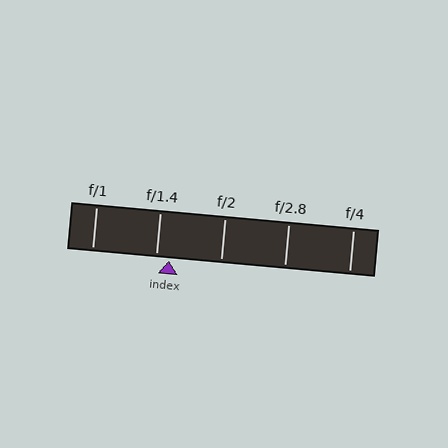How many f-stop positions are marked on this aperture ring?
There are 5 f-stop positions marked.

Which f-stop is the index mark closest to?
The index mark is closest to f/1.4.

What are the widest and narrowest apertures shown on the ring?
The widest aperture shown is f/1 and the narrowest is f/4.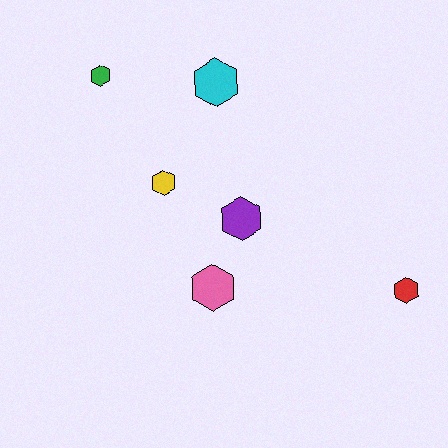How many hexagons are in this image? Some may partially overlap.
There are 6 hexagons.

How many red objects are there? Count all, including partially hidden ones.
There is 1 red object.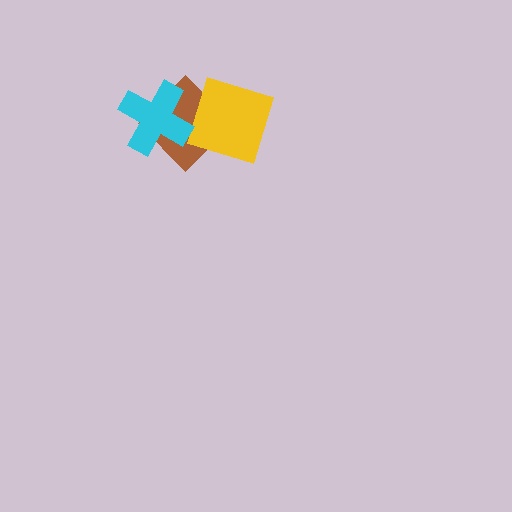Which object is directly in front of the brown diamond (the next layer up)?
The yellow diamond is directly in front of the brown diamond.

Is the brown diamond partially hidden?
Yes, it is partially covered by another shape.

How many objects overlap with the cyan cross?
2 objects overlap with the cyan cross.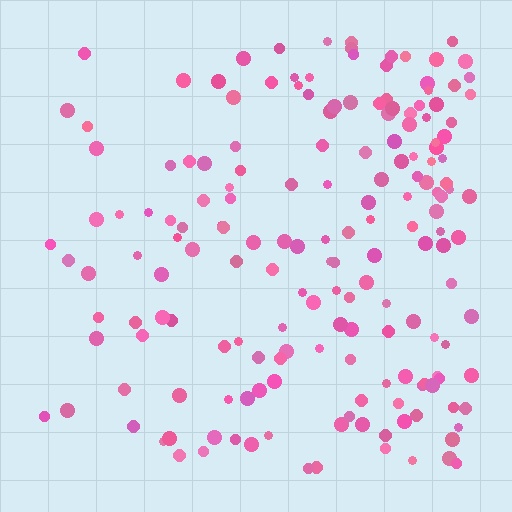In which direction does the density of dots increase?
From left to right, with the right side densest.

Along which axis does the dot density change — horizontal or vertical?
Horizontal.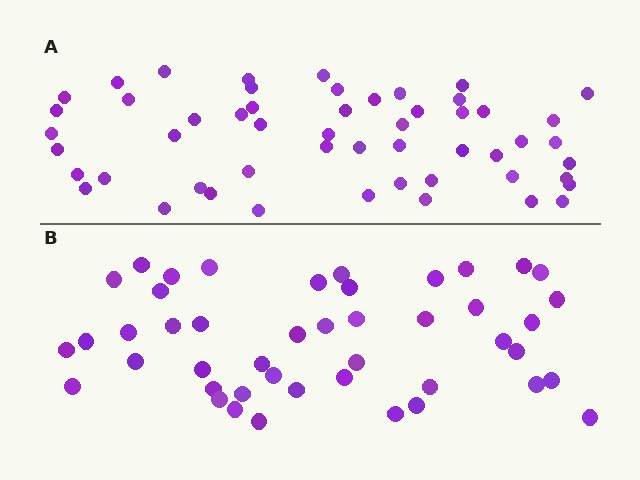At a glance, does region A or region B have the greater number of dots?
Region A (the top region) has more dots.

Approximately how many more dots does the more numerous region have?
Region A has roughly 8 or so more dots than region B.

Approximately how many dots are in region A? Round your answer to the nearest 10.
About 50 dots. (The exact count is 53, which rounds to 50.)